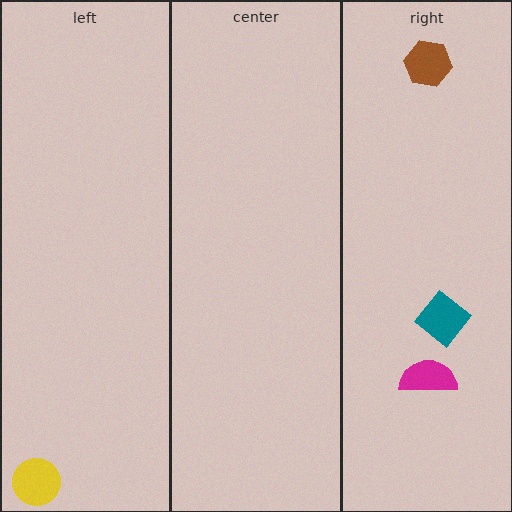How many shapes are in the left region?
1.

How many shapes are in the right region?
3.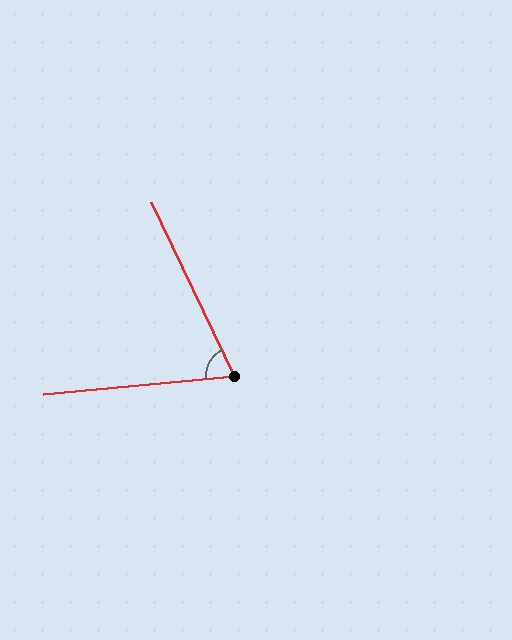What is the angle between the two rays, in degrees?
Approximately 70 degrees.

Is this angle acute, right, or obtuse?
It is acute.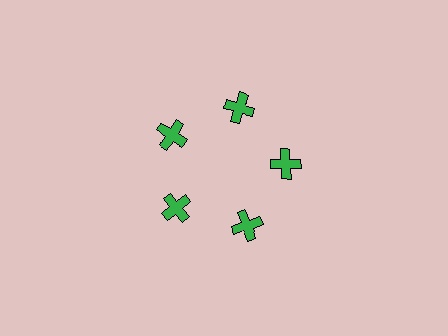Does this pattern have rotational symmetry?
Yes, this pattern has 5-fold rotational symmetry. It looks the same after rotating 72 degrees around the center.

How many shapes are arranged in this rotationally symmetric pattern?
There are 5 shapes, arranged in 5 groups of 1.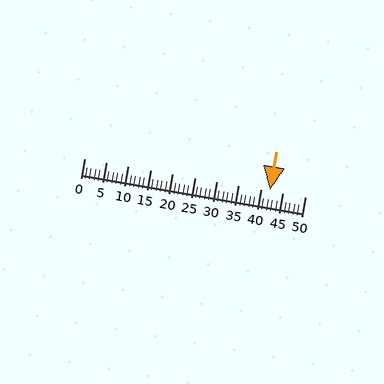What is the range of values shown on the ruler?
The ruler shows values from 0 to 50.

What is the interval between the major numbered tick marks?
The major tick marks are spaced 5 units apart.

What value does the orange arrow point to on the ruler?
The orange arrow points to approximately 42.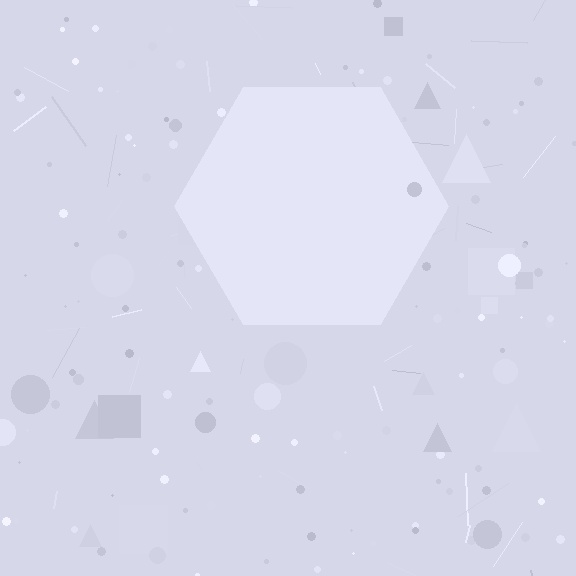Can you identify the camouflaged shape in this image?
The camouflaged shape is a hexagon.